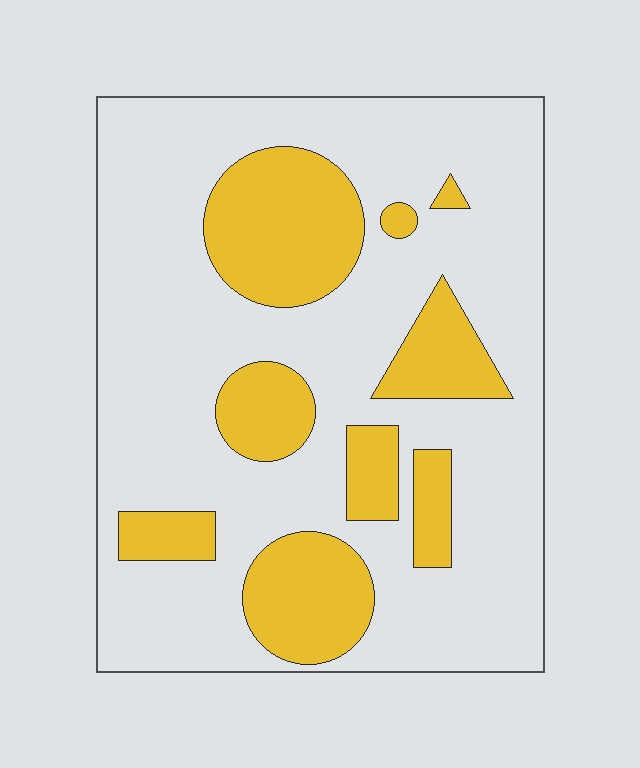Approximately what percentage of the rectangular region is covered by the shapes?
Approximately 25%.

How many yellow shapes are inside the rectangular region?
9.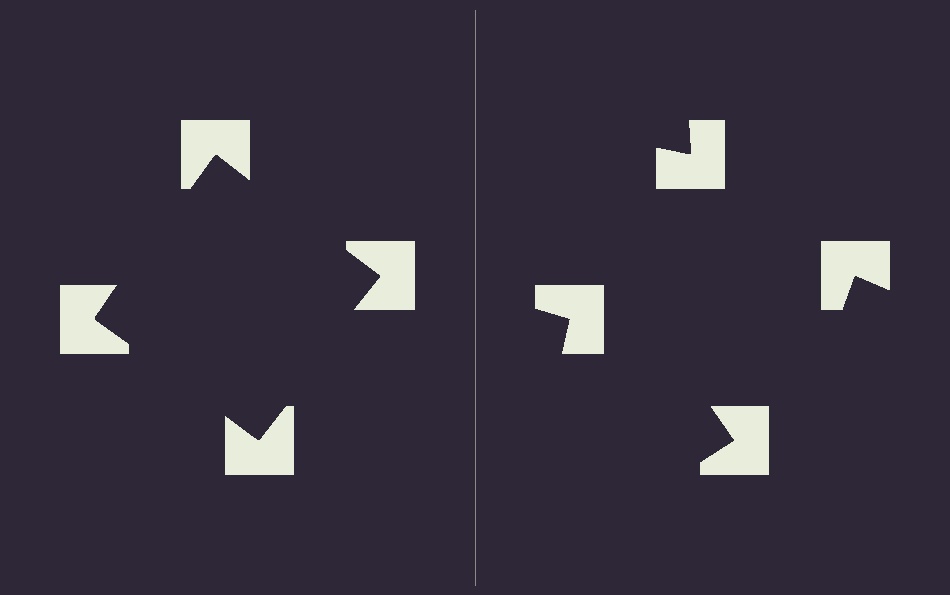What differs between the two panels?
The notched squares are positioned identically on both sides; only the wedge orientations differ. On the left they align to a square; on the right they are misaligned.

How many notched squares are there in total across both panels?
8 — 4 on each side.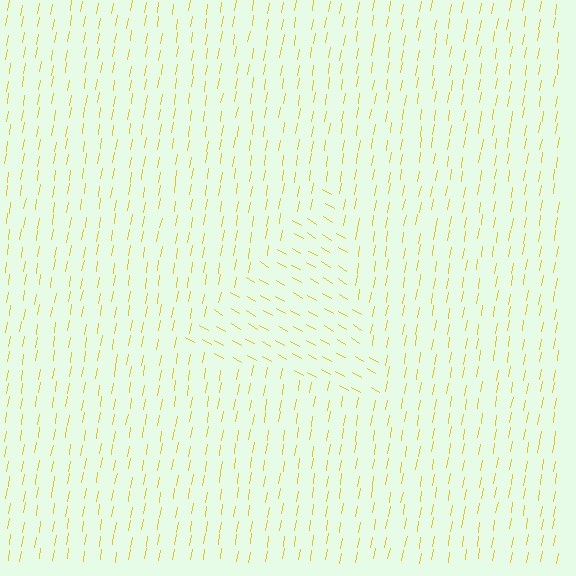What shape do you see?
I see a triangle.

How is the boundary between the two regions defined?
The boundary is defined purely by a change in line orientation (approximately 69 degrees difference). All lines are the same color and thickness.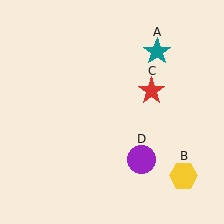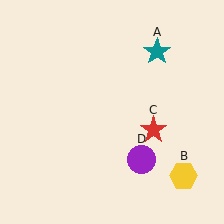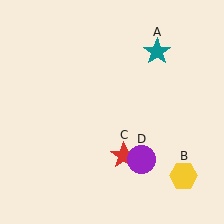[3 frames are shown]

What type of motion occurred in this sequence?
The red star (object C) rotated clockwise around the center of the scene.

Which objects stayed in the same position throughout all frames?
Teal star (object A) and yellow hexagon (object B) and purple circle (object D) remained stationary.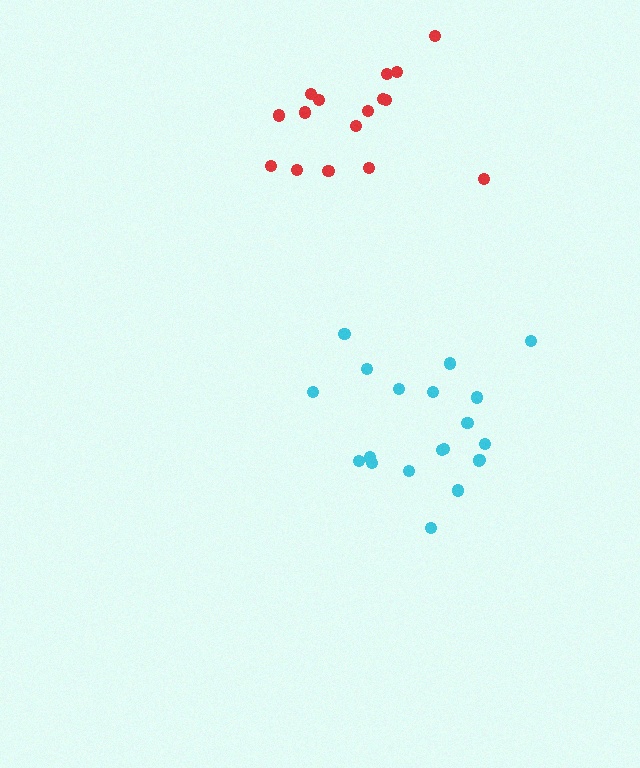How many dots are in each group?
Group 1: 16 dots, Group 2: 20 dots (36 total).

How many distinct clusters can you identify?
There are 2 distinct clusters.